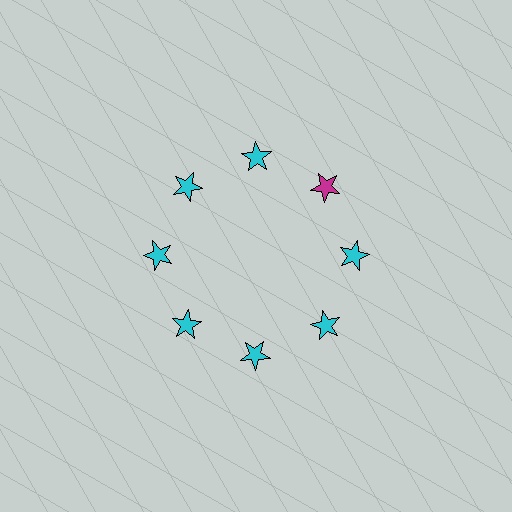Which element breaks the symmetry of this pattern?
The magenta star at roughly the 2 o'clock position breaks the symmetry. All other shapes are cyan stars.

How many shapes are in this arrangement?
There are 8 shapes arranged in a ring pattern.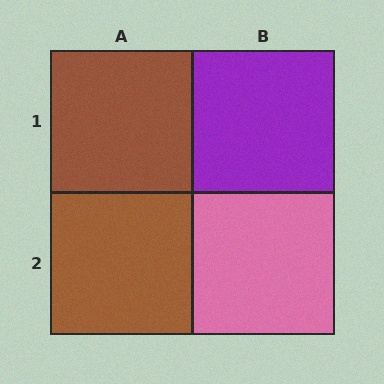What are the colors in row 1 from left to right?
Brown, purple.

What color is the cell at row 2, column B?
Pink.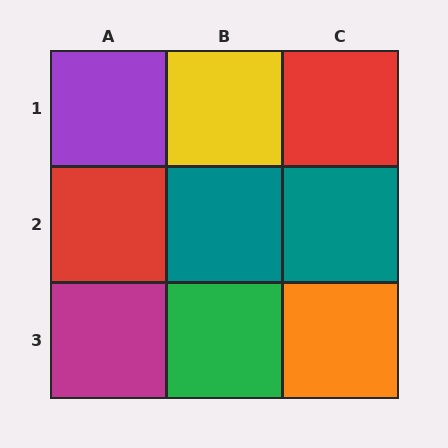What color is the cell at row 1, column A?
Purple.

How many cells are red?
2 cells are red.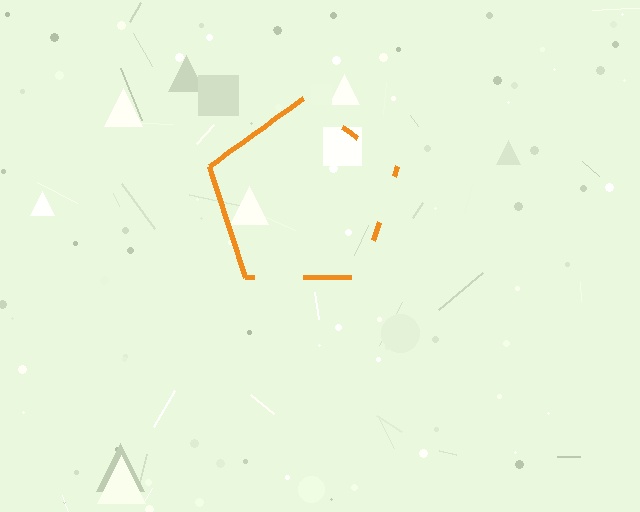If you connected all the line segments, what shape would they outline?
They would outline a pentagon.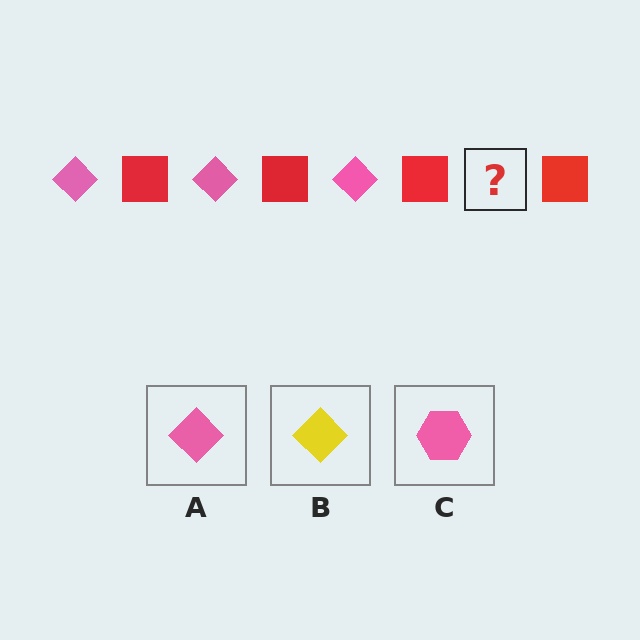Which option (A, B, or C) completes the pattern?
A.